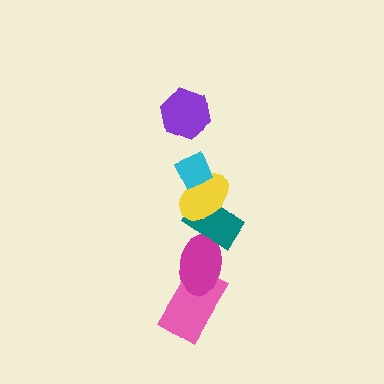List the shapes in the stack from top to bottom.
From top to bottom: the purple hexagon, the cyan diamond, the yellow ellipse, the teal rectangle, the magenta ellipse, the pink rectangle.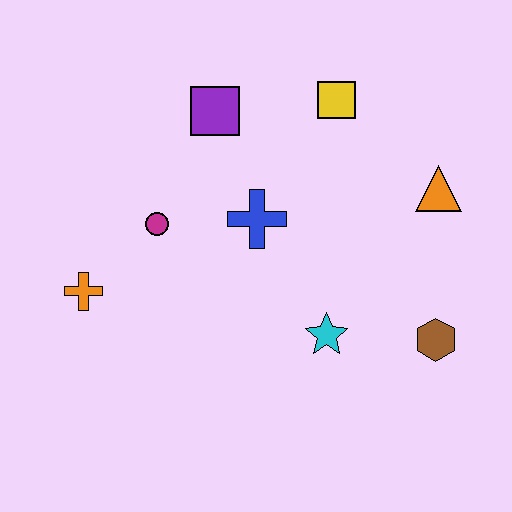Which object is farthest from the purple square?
The brown hexagon is farthest from the purple square.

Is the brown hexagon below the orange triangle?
Yes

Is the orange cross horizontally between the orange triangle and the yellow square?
No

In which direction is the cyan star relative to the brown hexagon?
The cyan star is to the left of the brown hexagon.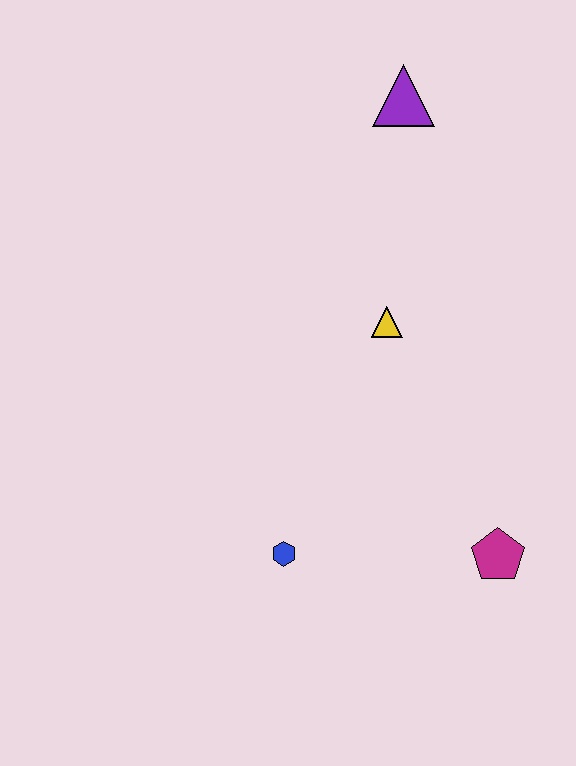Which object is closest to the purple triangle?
The yellow triangle is closest to the purple triangle.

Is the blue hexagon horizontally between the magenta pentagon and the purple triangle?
No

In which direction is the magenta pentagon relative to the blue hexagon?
The magenta pentagon is to the right of the blue hexagon.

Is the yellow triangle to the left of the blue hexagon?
No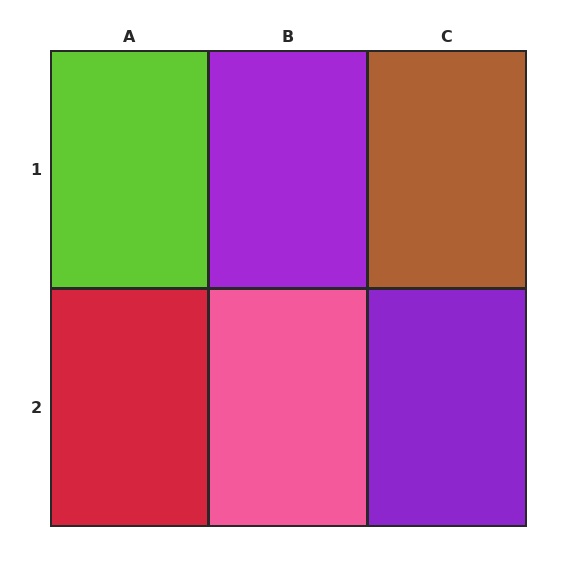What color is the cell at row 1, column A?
Lime.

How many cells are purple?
2 cells are purple.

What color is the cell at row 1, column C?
Brown.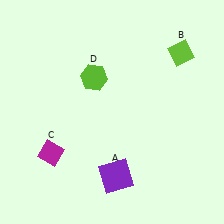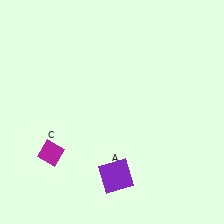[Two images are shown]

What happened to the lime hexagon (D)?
The lime hexagon (D) was removed in Image 2. It was in the top-left area of Image 1.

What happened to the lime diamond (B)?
The lime diamond (B) was removed in Image 2. It was in the top-right area of Image 1.